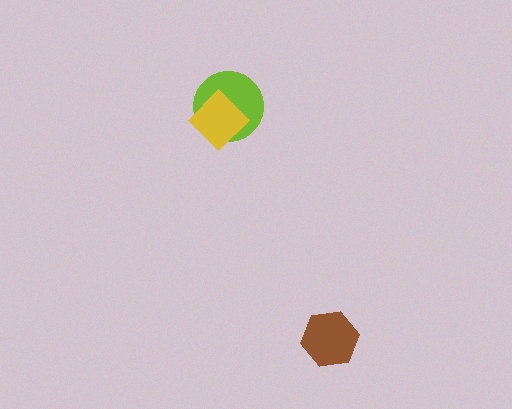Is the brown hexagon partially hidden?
No, no other shape covers it.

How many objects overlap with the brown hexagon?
0 objects overlap with the brown hexagon.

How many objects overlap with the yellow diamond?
1 object overlaps with the yellow diamond.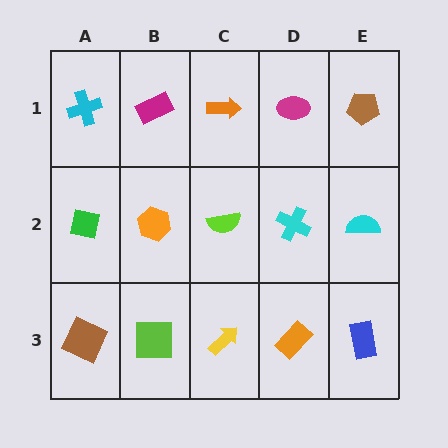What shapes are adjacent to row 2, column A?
A cyan cross (row 1, column A), a brown square (row 3, column A), an orange hexagon (row 2, column B).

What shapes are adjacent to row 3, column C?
A lime semicircle (row 2, column C), a lime square (row 3, column B), an orange rectangle (row 3, column D).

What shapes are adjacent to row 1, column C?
A lime semicircle (row 2, column C), a magenta rectangle (row 1, column B), a magenta ellipse (row 1, column D).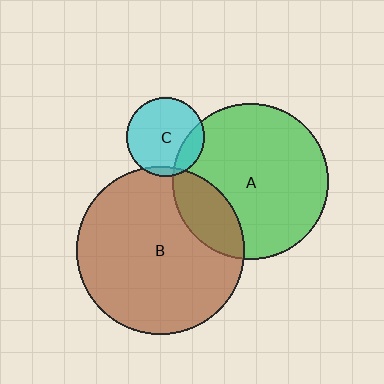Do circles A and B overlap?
Yes.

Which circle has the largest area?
Circle B (brown).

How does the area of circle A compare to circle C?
Approximately 3.9 times.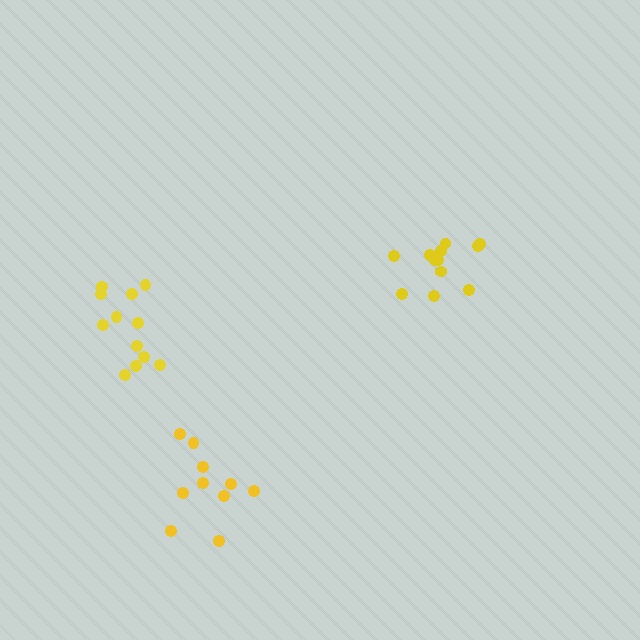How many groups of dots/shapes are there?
There are 3 groups.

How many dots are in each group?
Group 1: 10 dots, Group 2: 12 dots, Group 3: 12 dots (34 total).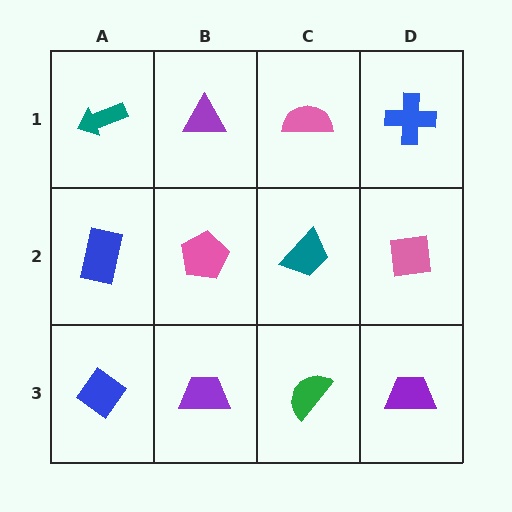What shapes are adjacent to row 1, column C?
A teal trapezoid (row 2, column C), a purple triangle (row 1, column B), a blue cross (row 1, column D).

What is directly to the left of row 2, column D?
A teal trapezoid.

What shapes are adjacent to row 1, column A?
A blue rectangle (row 2, column A), a purple triangle (row 1, column B).